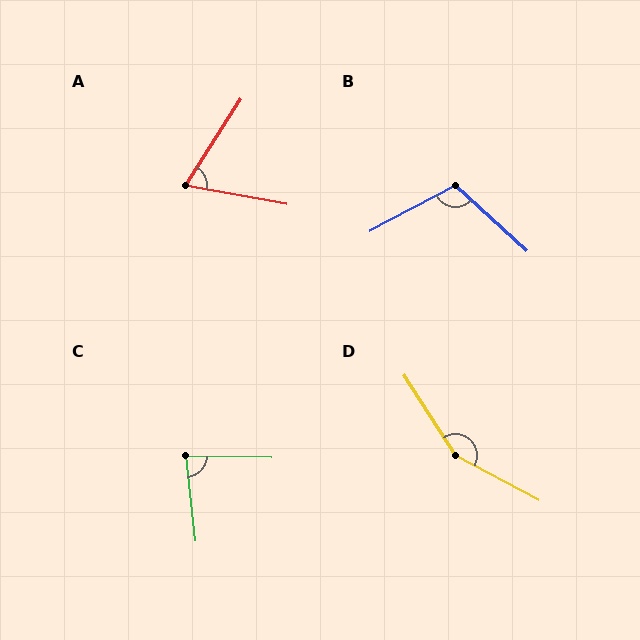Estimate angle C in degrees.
Approximately 83 degrees.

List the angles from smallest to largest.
A (67°), C (83°), B (109°), D (150°).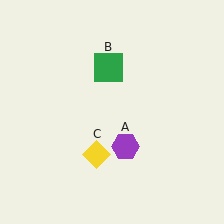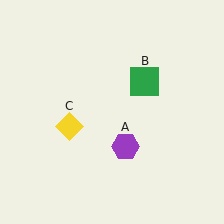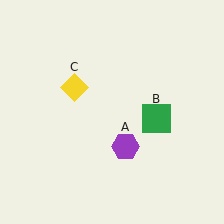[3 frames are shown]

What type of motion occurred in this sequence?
The green square (object B), yellow diamond (object C) rotated clockwise around the center of the scene.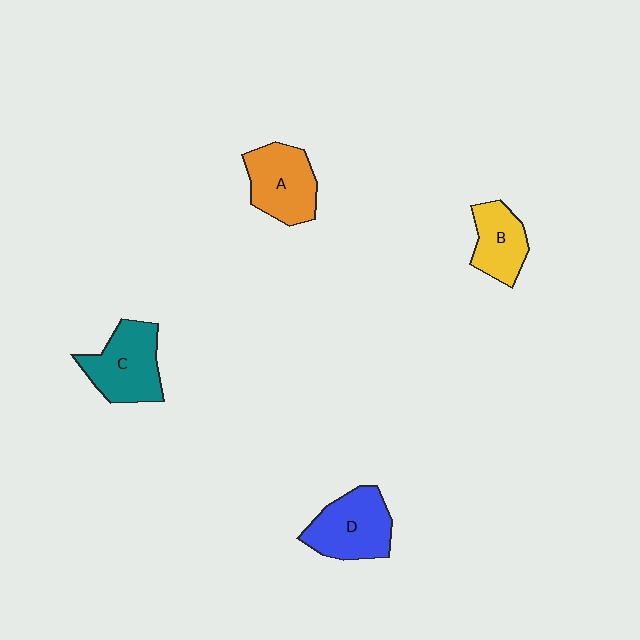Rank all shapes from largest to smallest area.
From largest to smallest: C (teal), D (blue), A (orange), B (yellow).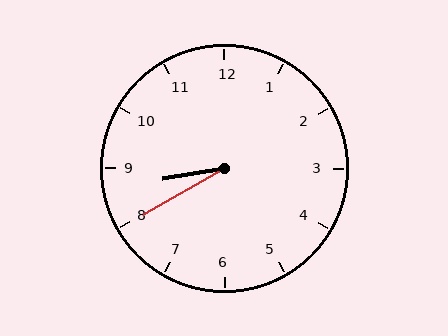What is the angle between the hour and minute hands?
Approximately 20 degrees.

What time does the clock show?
8:40.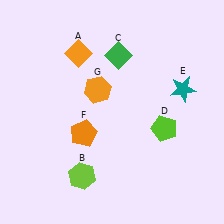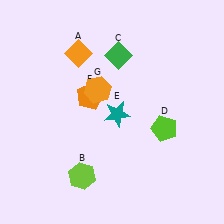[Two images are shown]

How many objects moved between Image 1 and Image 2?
2 objects moved between the two images.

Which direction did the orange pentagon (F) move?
The orange pentagon (F) moved up.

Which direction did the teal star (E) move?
The teal star (E) moved left.